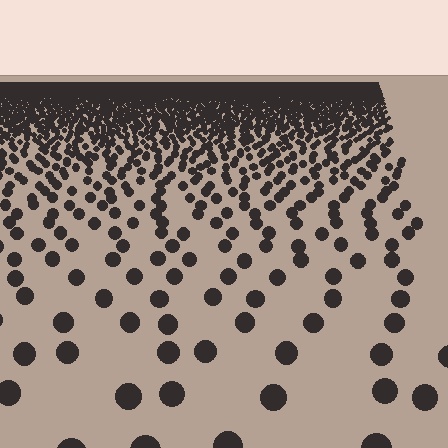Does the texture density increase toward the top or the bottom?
Density increases toward the top.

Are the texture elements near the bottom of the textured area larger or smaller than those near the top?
Larger. Near the bottom, elements are closer to the viewer and appear at a bigger on-screen size.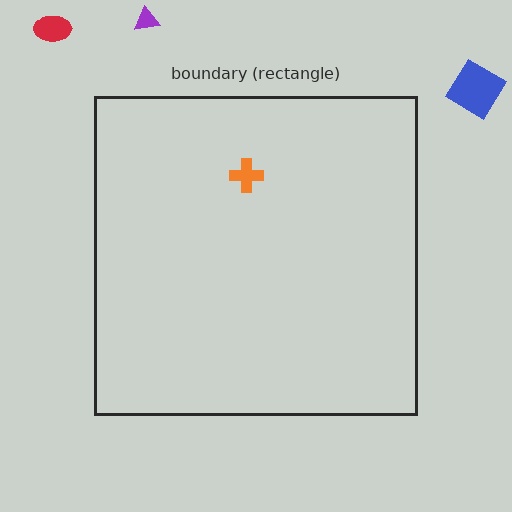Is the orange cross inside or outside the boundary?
Inside.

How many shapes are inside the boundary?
1 inside, 3 outside.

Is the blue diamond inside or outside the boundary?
Outside.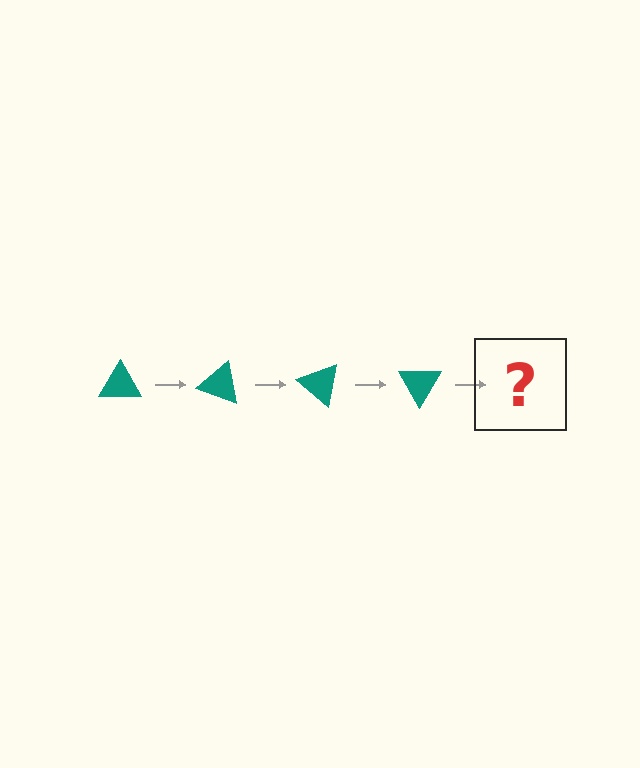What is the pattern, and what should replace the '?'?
The pattern is that the triangle rotates 20 degrees each step. The '?' should be a teal triangle rotated 80 degrees.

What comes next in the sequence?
The next element should be a teal triangle rotated 80 degrees.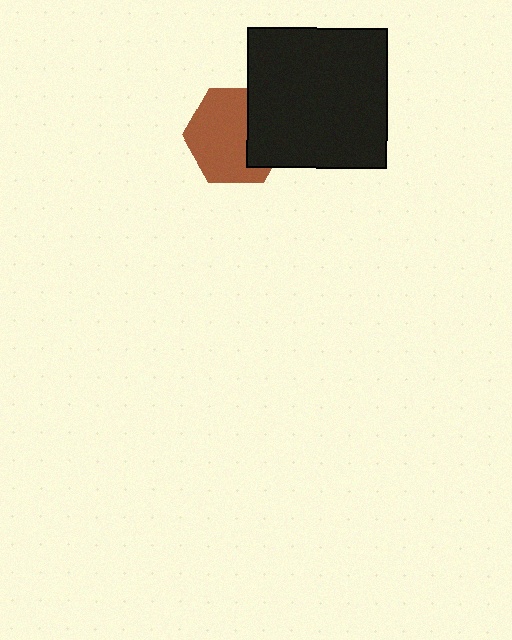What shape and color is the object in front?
The object in front is a black square.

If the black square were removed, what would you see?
You would see the complete brown hexagon.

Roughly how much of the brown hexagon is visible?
Most of it is visible (roughly 67%).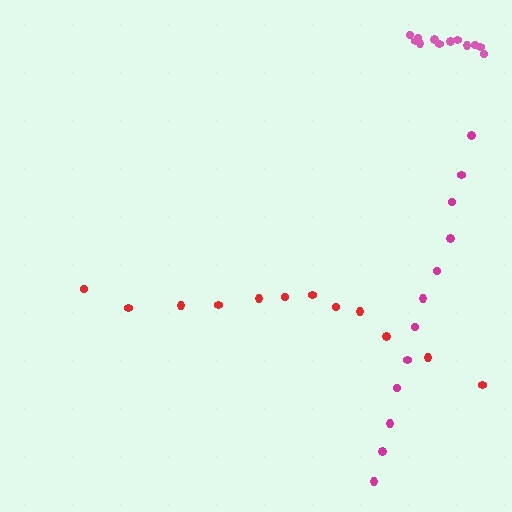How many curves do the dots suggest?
There are 3 distinct paths.